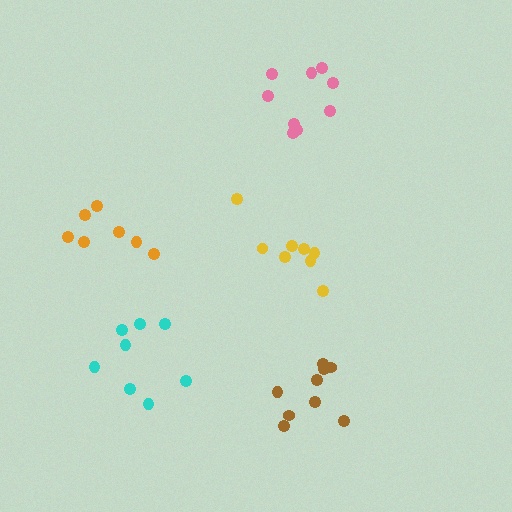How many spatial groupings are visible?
There are 5 spatial groupings.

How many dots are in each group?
Group 1: 9 dots, Group 2: 9 dots, Group 3: 8 dots, Group 4: 8 dots, Group 5: 7 dots (41 total).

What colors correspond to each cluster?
The clusters are colored: pink, brown, cyan, yellow, orange.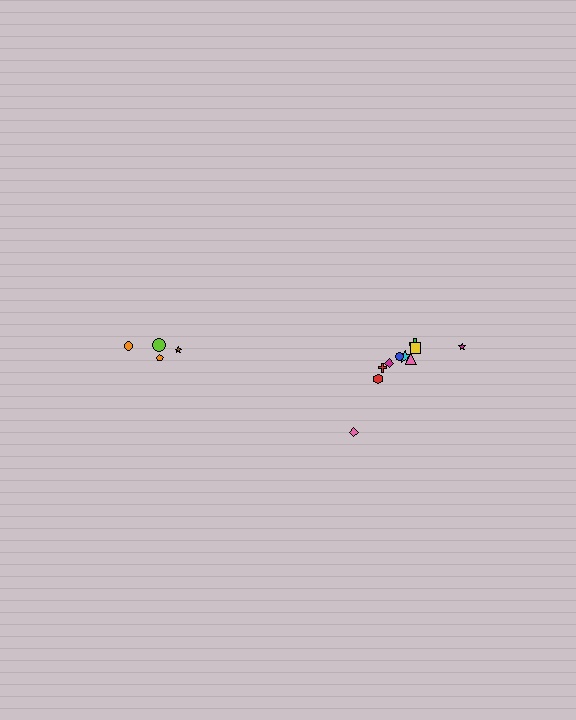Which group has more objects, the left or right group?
The right group.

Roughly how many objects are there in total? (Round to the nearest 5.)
Roughly 15 objects in total.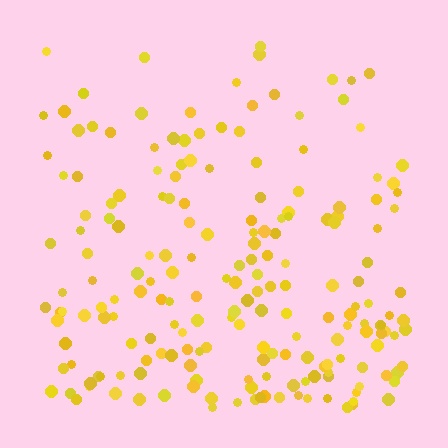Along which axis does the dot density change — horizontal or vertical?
Vertical.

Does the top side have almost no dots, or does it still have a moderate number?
Still a moderate number, just noticeably fewer than the bottom.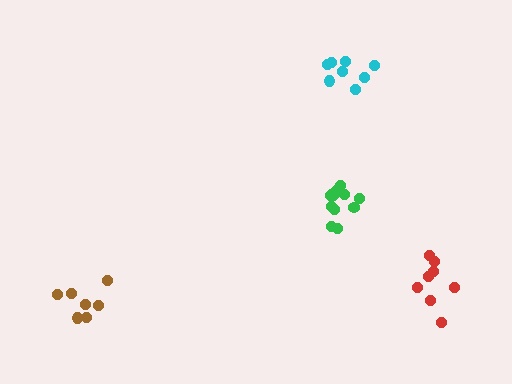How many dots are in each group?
Group 1: 8 dots, Group 2: 12 dots, Group 3: 8 dots, Group 4: 7 dots (35 total).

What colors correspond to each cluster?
The clusters are colored: cyan, green, red, brown.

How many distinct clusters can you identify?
There are 4 distinct clusters.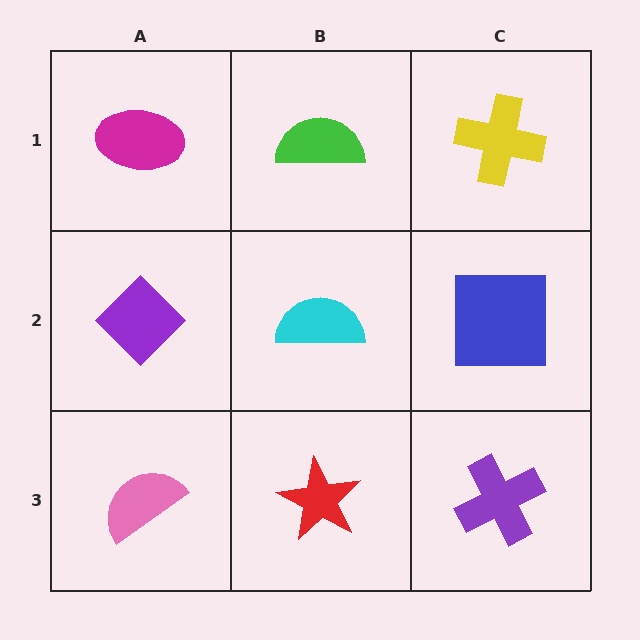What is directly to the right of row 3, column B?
A purple cross.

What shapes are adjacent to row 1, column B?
A cyan semicircle (row 2, column B), a magenta ellipse (row 1, column A), a yellow cross (row 1, column C).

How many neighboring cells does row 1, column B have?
3.